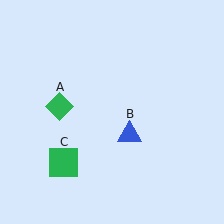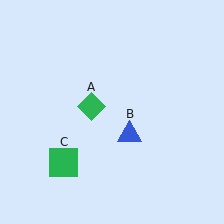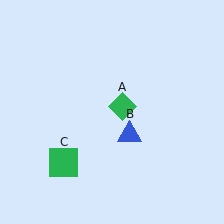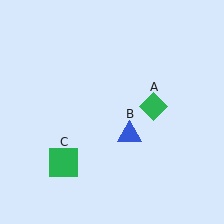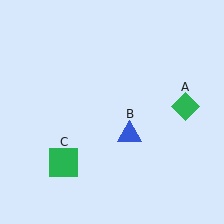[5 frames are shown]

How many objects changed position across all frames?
1 object changed position: green diamond (object A).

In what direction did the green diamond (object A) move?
The green diamond (object A) moved right.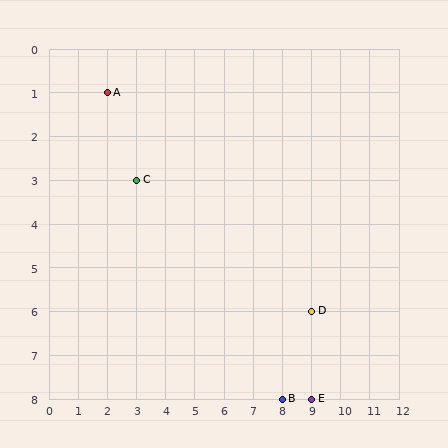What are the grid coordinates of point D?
Point D is at grid coordinates (9, 6).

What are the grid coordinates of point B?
Point B is at grid coordinates (8, 8).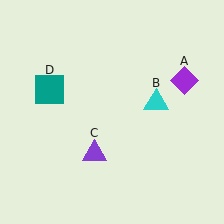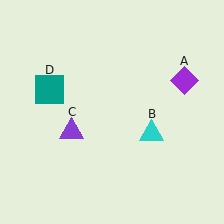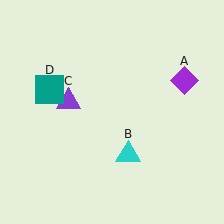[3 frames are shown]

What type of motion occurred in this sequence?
The cyan triangle (object B), purple triangle (object C) rotated clockwise around the center of the scene.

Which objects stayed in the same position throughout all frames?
Purple diamond (object A) and teal square (object D) remained stationary.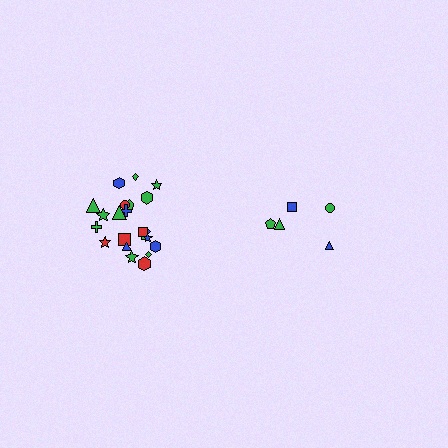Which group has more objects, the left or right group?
The left group.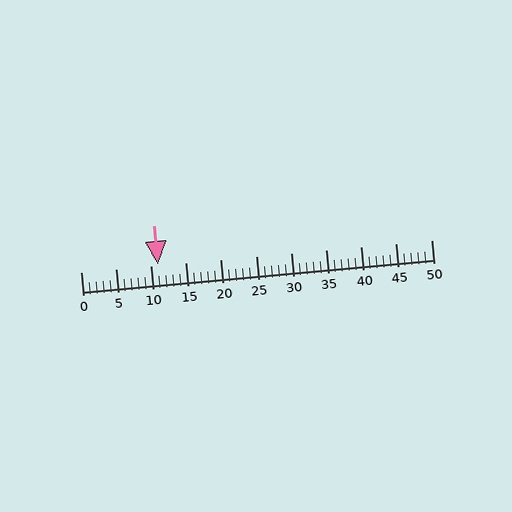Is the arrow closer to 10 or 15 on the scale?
The arrow is closer to 10.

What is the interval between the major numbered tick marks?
The major tick marks are spaced 5 units apart.